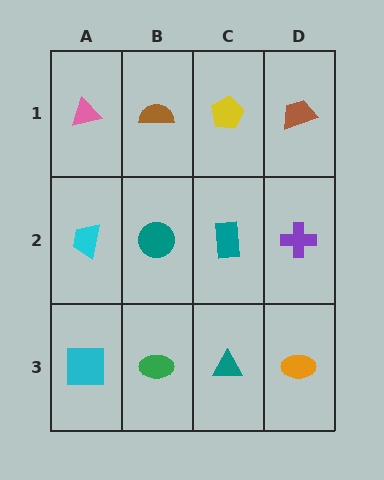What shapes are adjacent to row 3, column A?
A cyan trapezoid (row 2, column A), a green ellipse (row 3, column B).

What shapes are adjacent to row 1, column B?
A teal circle (row 2, column B), a pink triangle (row 1, column A), a yellow pentagon (row 1, column C).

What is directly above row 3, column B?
A teal circle.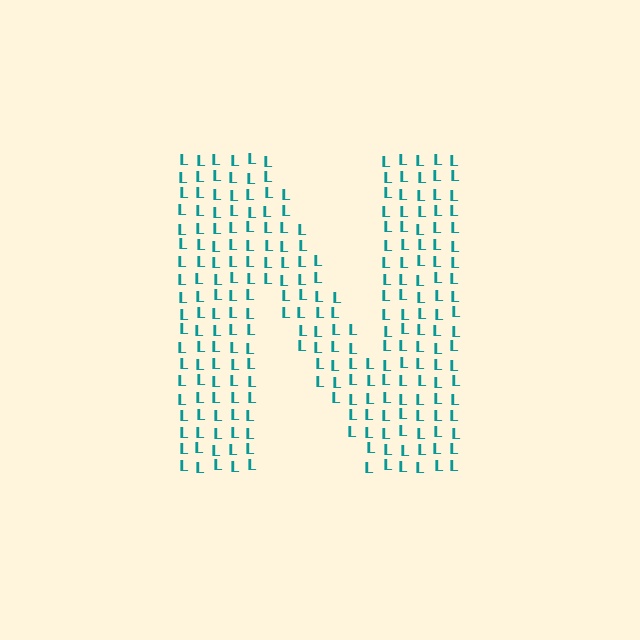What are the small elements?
The small elements are letter L's.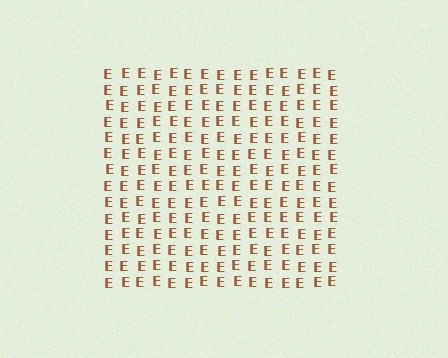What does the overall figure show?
The overall figure shows a square.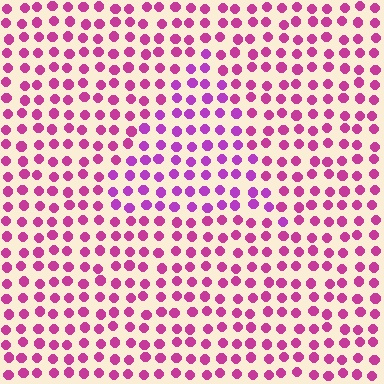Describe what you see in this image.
The image is filled with small magenta elements in a uniform arrangement. A triangle-shaped region is visible where the elements are tinted to a slightly different hue, forming a subtle color boundary.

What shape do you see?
I see a triangle.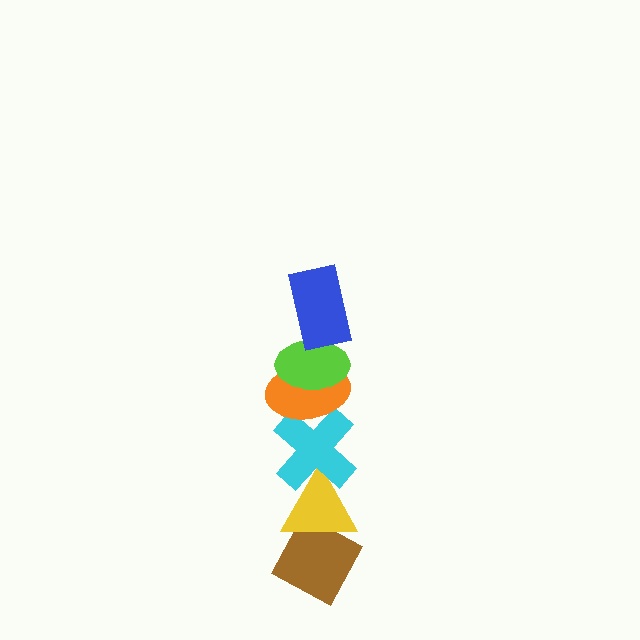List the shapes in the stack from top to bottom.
From top to bottom: the blue rectangle, the lime ellipse, the orange ellipse, the cyan cross, the yellow triangle, the brown diamond.